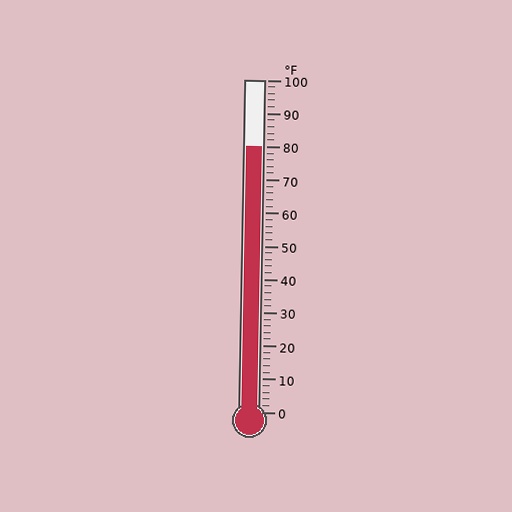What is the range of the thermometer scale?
The thermometer scale ranges from 0°F to 100°F.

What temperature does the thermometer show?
The thermometer shows approximately 80°F.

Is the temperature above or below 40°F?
The temperature is above 40°F.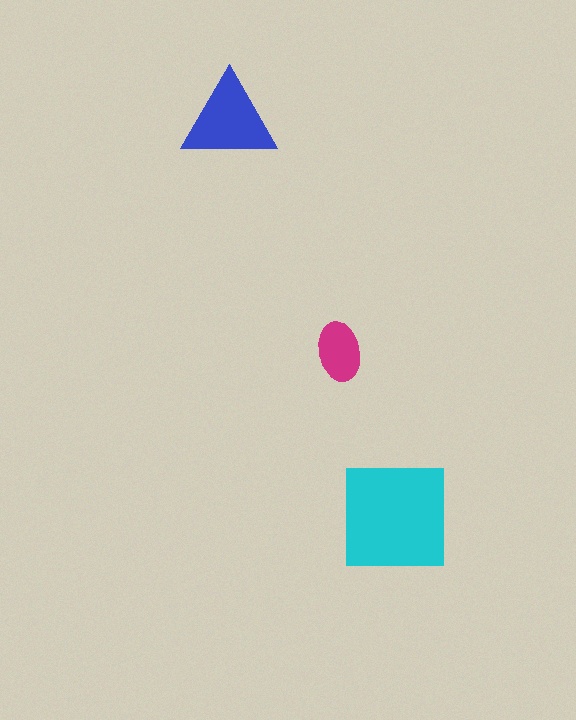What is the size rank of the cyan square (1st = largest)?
1st.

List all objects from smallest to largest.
The magenta ellipse, the blue triangle, the cyan square.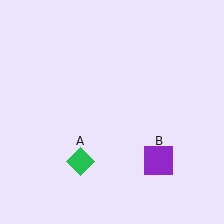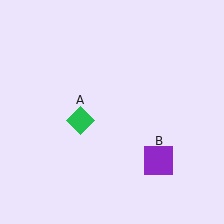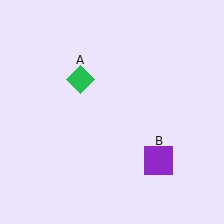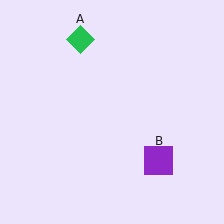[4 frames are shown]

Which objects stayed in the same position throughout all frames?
Purple square (object B) remained stationary.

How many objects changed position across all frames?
1 object changed position: green diamond (object A).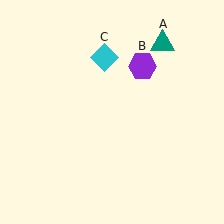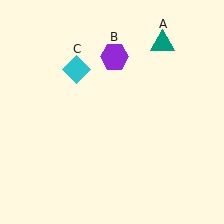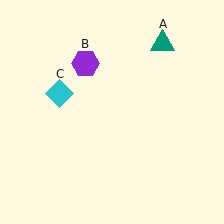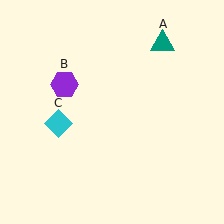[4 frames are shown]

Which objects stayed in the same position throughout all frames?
Teal triangle (object A) remained stationary.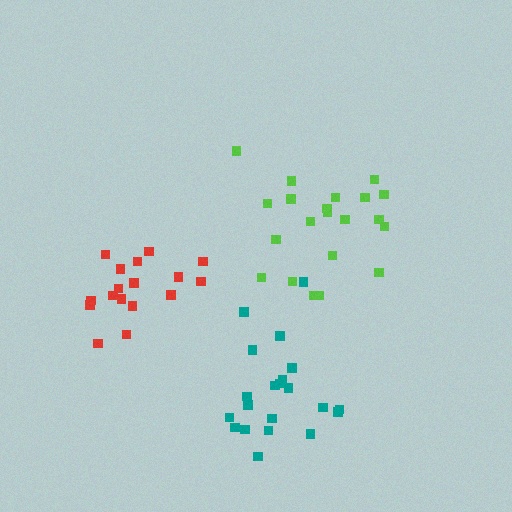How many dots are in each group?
Group 1: 17 dots, Group 2: 21 dots, Group 3: 21 dots (59 total).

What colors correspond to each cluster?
The clusters are colored: red, lime, teal.